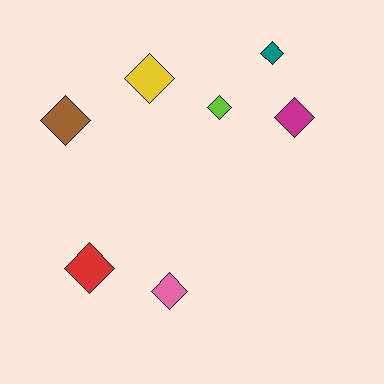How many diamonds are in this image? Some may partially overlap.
There are 7 diamonds.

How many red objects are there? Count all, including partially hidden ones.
There is 1 red object.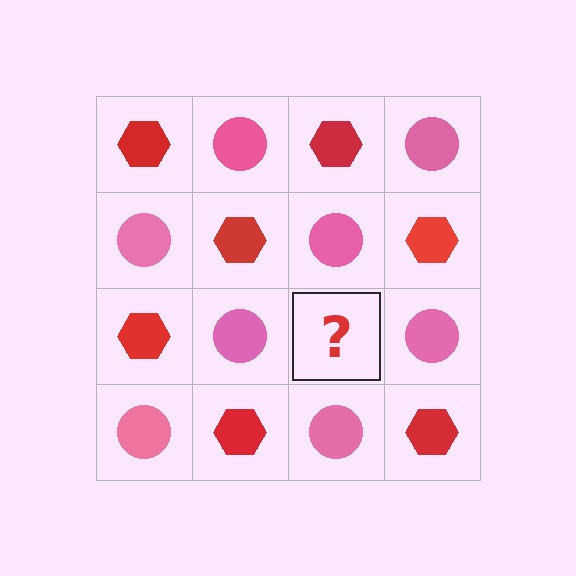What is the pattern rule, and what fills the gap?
The rule is that it alternates red hexagon and pink circle in a checkerboard pattern. The gap should be filled with a red hexagon.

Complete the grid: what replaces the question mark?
The question mark should be replaced with a red hexagon.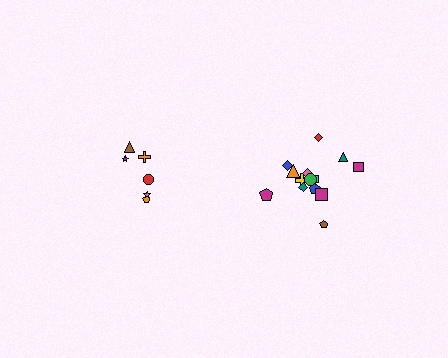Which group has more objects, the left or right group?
The right group.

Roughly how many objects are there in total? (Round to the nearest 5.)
Roughly 20 objects in total.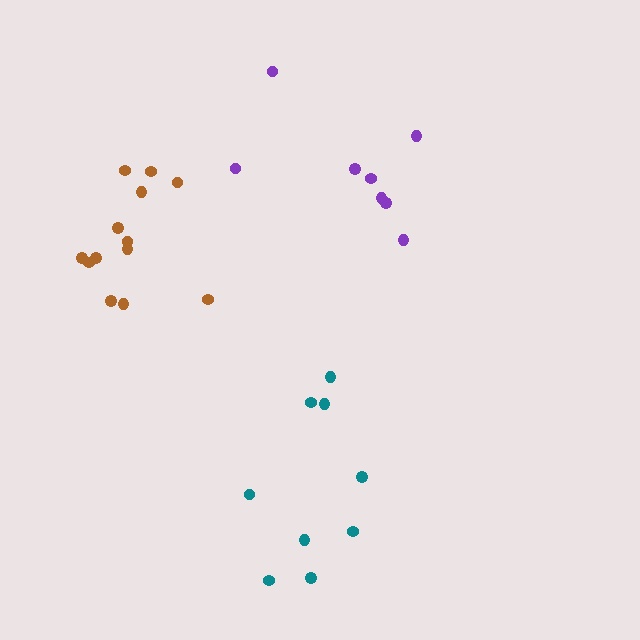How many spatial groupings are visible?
There are 3 spatial groupings.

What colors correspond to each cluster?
The clusters are colored: brown, purple, teal.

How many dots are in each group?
Group 1: 13 dots, Group 2: 8 dots, Group 3: 9 dots (30 total).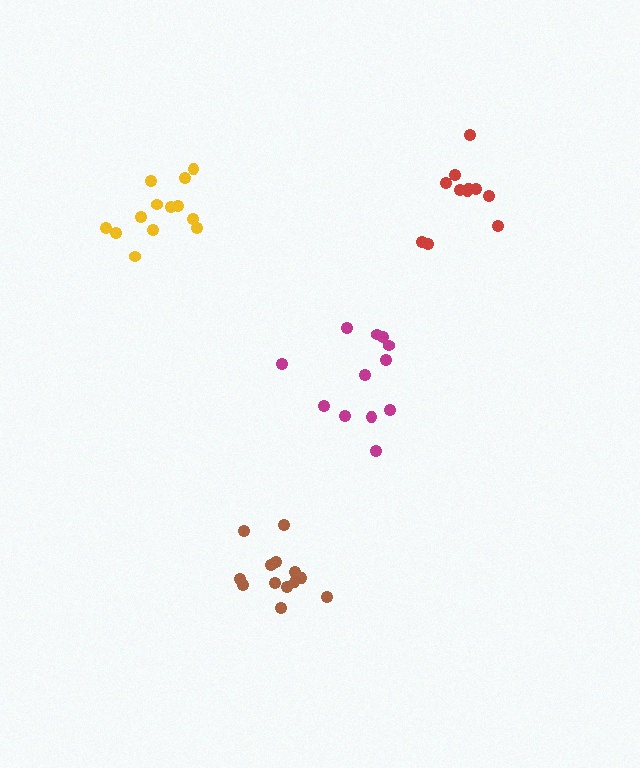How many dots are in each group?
Group 1: 13 dots, Group 2: 13 dots, Group 3: 12 dots, Group 4: 11 dots (49 total).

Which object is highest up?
The red cluster is topmost.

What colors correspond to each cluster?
The clusters are colored: yellow, brown, magenta, red.